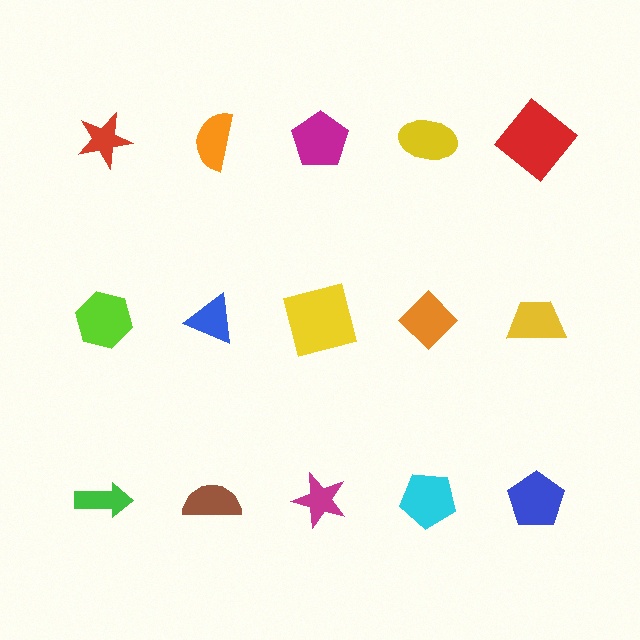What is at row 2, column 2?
A blue triangle.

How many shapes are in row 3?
5 shapes.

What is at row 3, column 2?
A brown semicircle.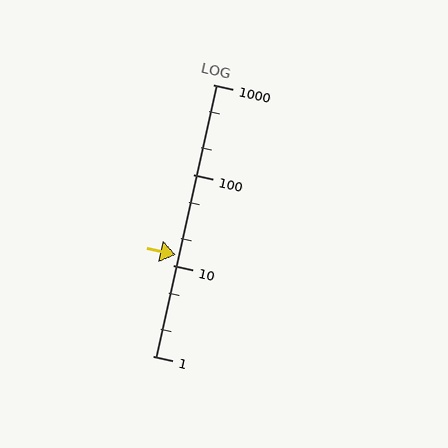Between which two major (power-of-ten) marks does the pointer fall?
The pointer is between 10 and 100.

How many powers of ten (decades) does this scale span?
The scale spans 3 decades, from 1 to 1000.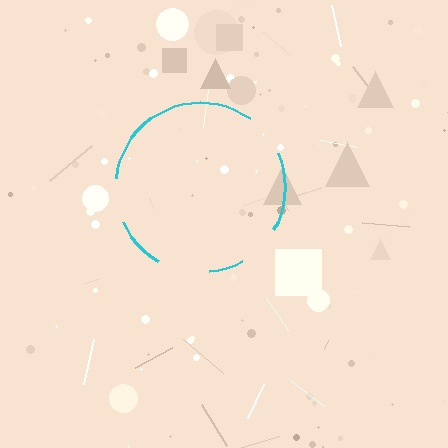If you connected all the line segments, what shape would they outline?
They would outline a circle.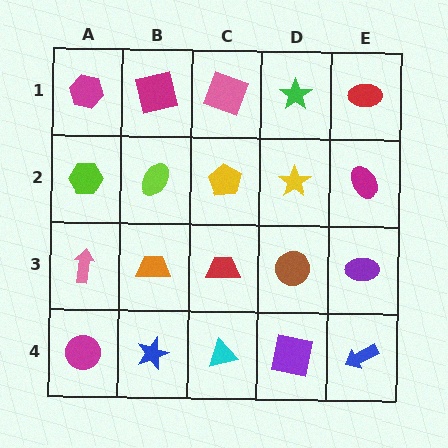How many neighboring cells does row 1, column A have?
2.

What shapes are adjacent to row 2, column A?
A magenta hexagon (row 1, column A), a pink arrow (row 3, column A), a lime ellipse (row 2, column B).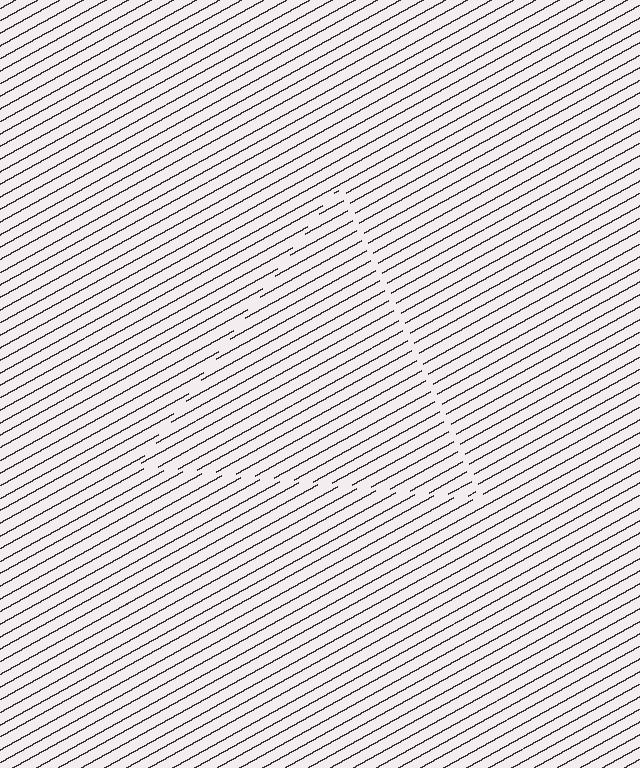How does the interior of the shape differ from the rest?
The interior of the shape contains the same grating, shifted by half a period — the contour is defined by the phase discontinuity where line-ends from the inner and outer gratings abut.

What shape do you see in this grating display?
An illusory triangle. The interior of the shape contains the same grating, shifted by half a period — the contour is defined by the phase discontinuity where line-ends from the inner and outer gratings abut.